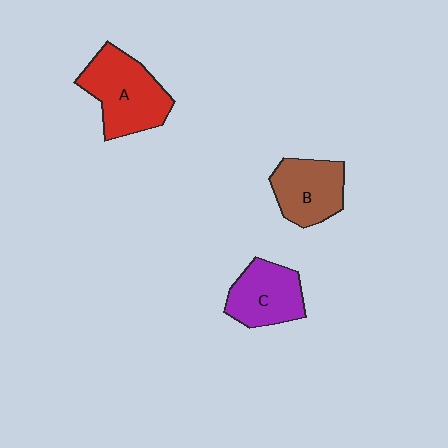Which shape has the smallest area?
Shape C (purple).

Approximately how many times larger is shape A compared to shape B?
Approximately 1.3 times.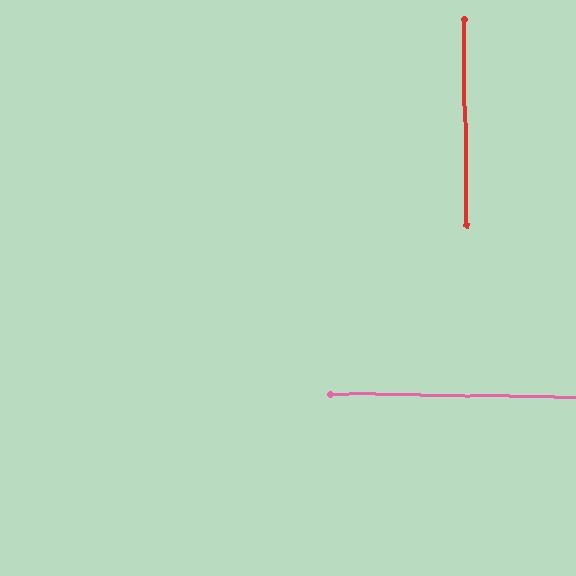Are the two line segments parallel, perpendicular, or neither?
Perpendicular — they meet at approximately 88°.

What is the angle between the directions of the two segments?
Approximately 88 degrees.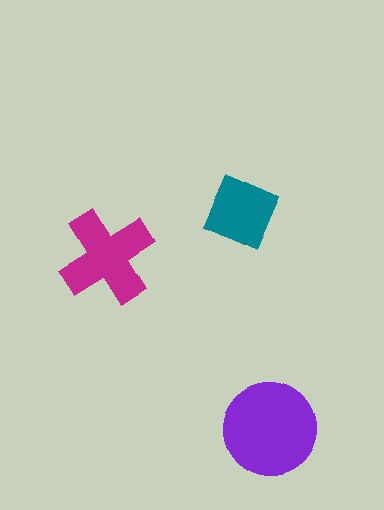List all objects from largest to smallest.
The purple circle, the magenta cross, the teal diamond.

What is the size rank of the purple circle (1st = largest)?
1st.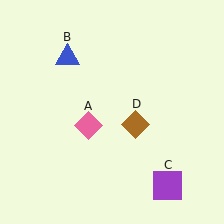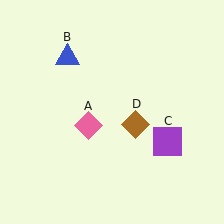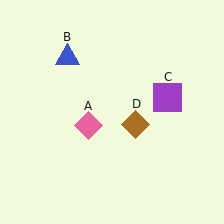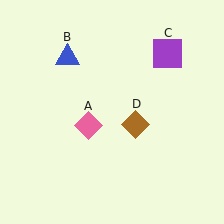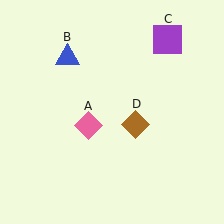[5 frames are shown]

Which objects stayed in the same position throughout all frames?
Pink diamond (object A) and blue triangle (object B) and brown diamond (object D) remained stationary.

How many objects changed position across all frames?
1 object changed position: purple square (object C).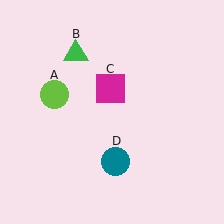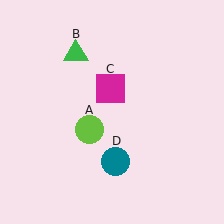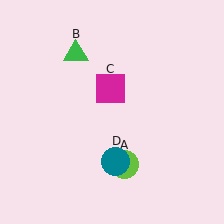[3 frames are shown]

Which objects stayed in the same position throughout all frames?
Green triangle (object B) and magenta square (object C) and teal circle (object D) remained stationary.